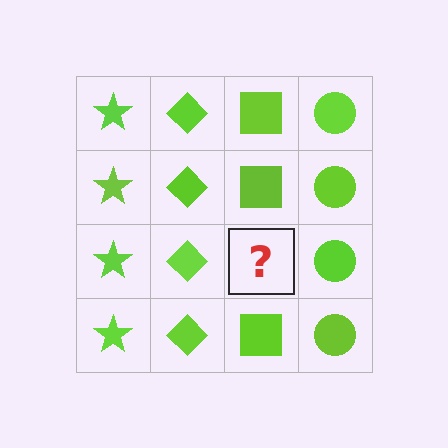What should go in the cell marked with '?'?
The missing cell should contain a lime square.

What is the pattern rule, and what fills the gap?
The rule is that each column has a consistent shape. The gap should be filled with a lime square.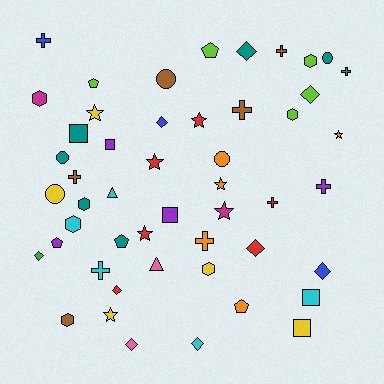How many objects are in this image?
There are 50 objects.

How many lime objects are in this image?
There are 5 lime objects.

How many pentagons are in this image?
There are 5 pentagons.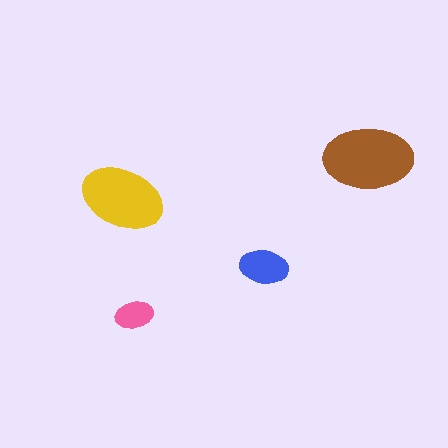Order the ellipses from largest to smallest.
the brown one, the yellow one, the blue one, the pink one.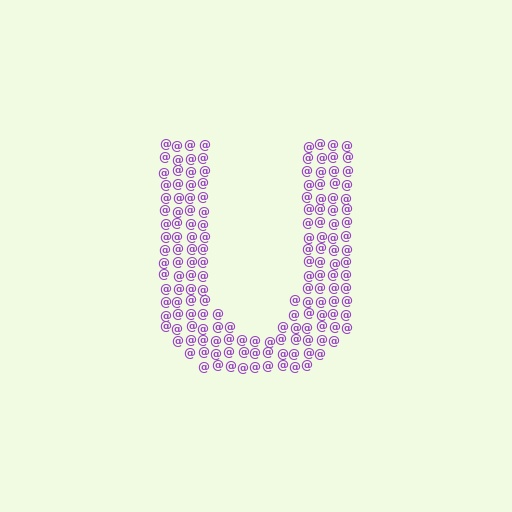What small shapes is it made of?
It is made of small at signs.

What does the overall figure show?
The overall figure shows the letter U.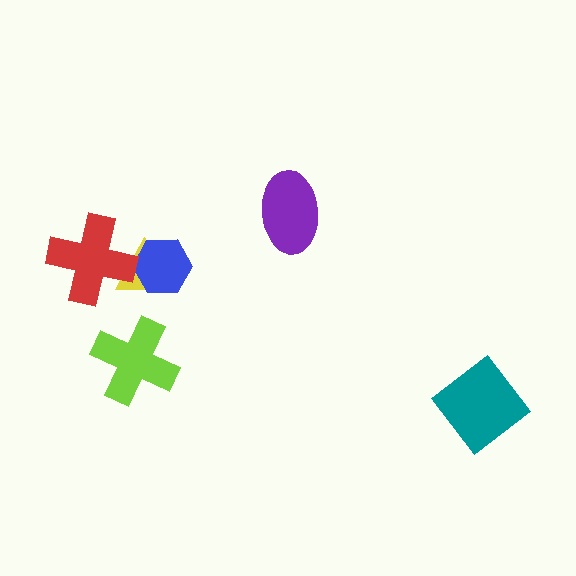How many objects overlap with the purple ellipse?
0 objects overlap with the purple ellipse.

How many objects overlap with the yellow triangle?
2 objects overlap with the yellow triangle.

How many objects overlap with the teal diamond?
0 objects overlap with the teal diamond.